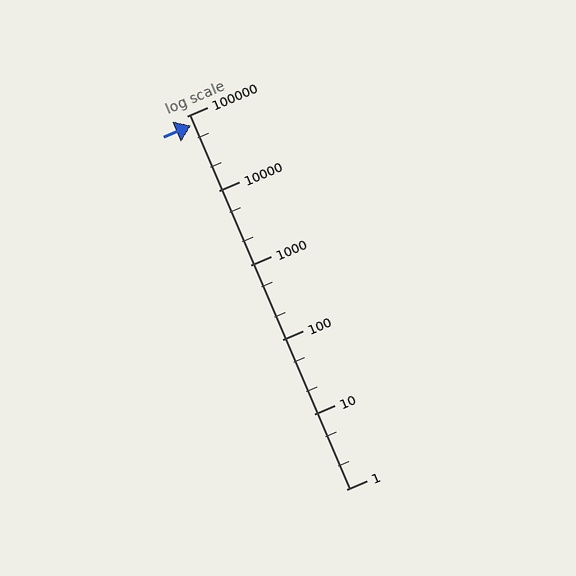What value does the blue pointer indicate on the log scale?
The pointer indicates approximately 75000.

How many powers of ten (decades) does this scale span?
The scale spans 5 decades, from 1 to 100000.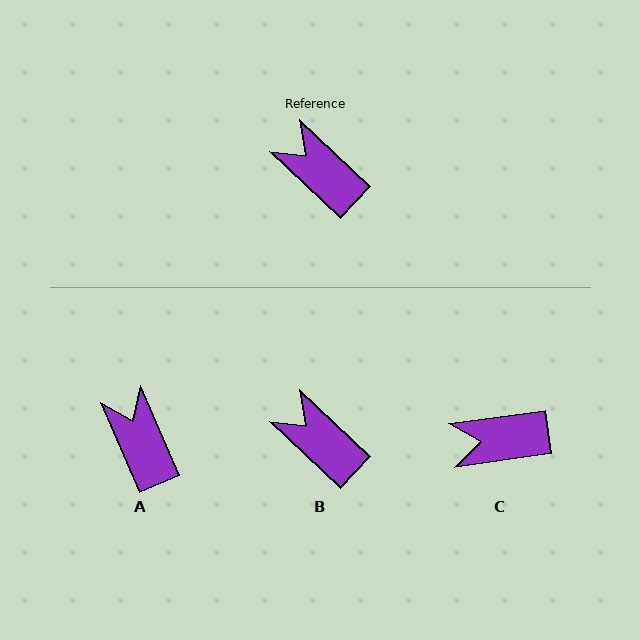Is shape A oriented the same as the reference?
No, it is off by about 23 degrees.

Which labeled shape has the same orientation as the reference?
B.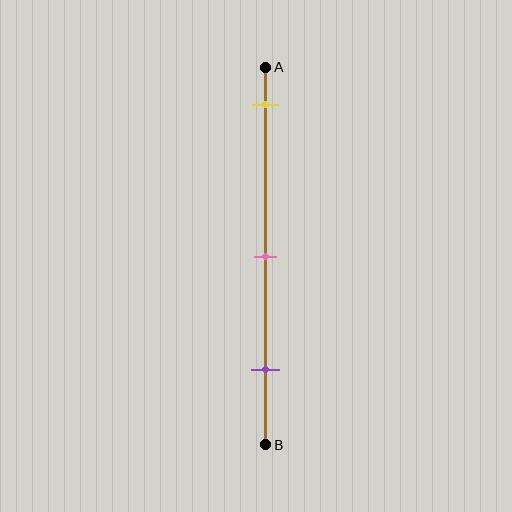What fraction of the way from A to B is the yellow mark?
The yellow mark is approximately 10% (0.1) of the way from A to B.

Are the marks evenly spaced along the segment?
Yes, the marks are approximately evenly spaced.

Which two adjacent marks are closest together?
The pink and purple marks are the closest adjacent pair.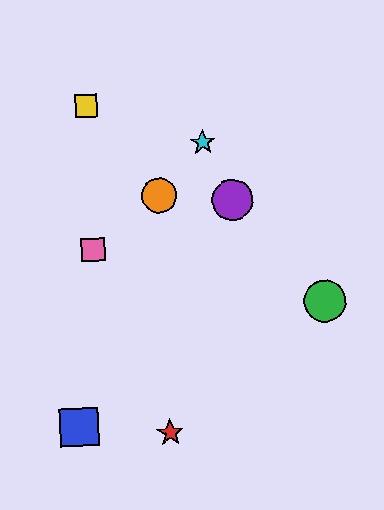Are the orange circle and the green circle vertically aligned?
No, the orange circle is at x≈159 and the green circle is at x≈325.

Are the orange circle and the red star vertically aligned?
Yes, both are at x≈159.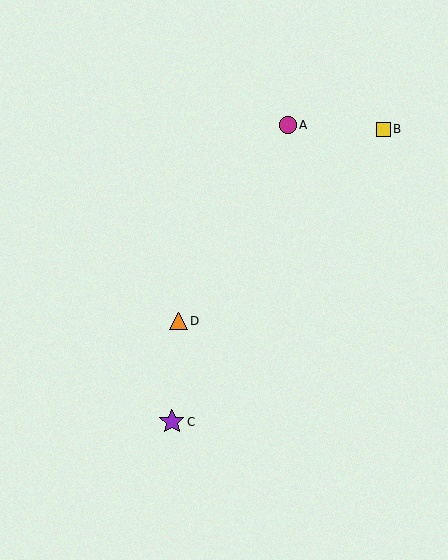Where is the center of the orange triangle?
The center of the orange triangle is at (178, 321).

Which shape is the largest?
The purple star (labeled C) is the largest.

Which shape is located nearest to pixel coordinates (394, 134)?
The yellow square (labeled B) at (384, 129) is nearest to that location.